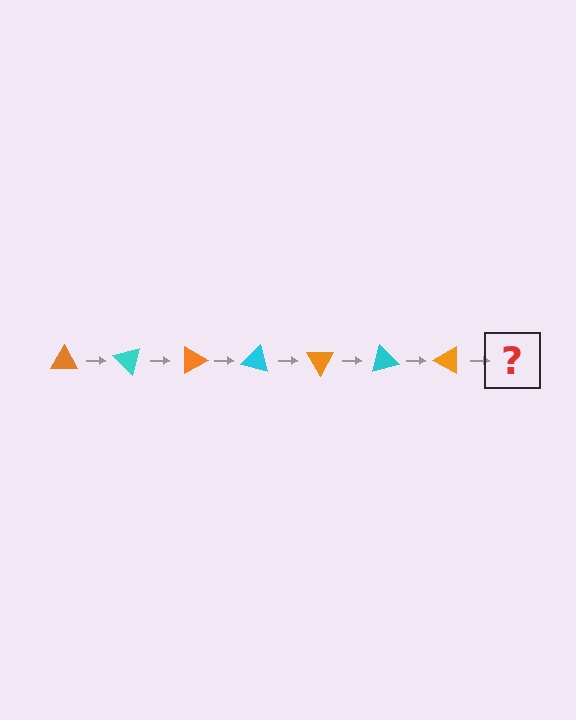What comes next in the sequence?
The next element should be a cyan triangle, rotated 315 degrees from the start.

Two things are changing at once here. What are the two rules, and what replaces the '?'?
The two rules are that it rotates 45 degrees each step and the color cycles through orange and cyan. The '?' should be a cyan triangle, rotated 315 degrees from the start.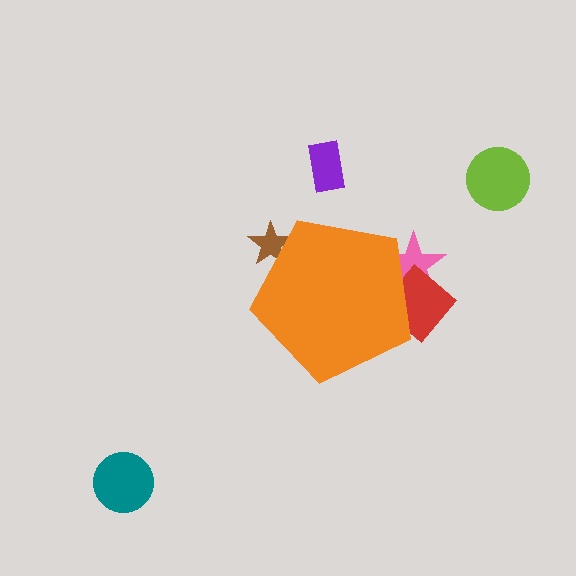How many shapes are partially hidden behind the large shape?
3 shapes are partially hidden.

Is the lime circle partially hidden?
No, the lime circle is fully visible.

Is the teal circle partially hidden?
No, the teal circle is fully visible.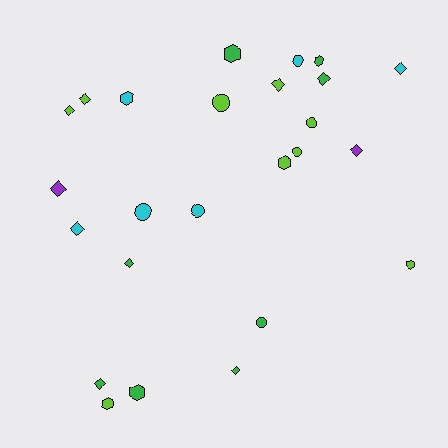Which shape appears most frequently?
Diamond, with 11 objects.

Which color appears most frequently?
Lime, with 9 objects.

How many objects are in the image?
There are 25 objects.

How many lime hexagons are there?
There are 3 lime hexagons.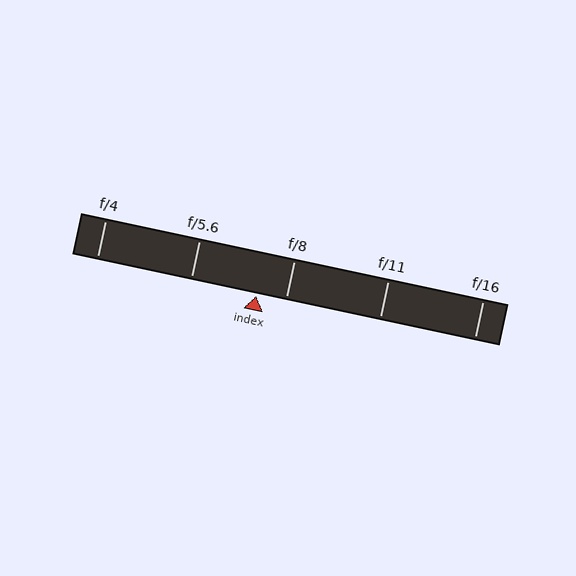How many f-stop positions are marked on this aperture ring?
There are 5 f-stop positions marked.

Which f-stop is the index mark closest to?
The index mark is closest to f/8.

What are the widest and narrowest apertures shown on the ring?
The widest aperture shown is f/4 and the narrowest is f/16.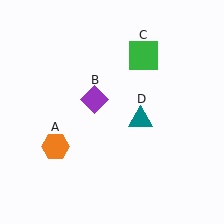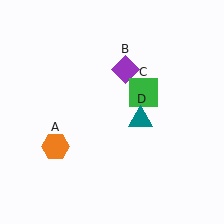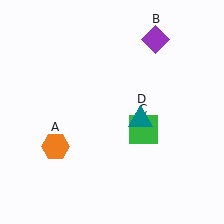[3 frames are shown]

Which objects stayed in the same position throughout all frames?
Orange hexagon (object A) and teal triangle (object D) remained stationary.